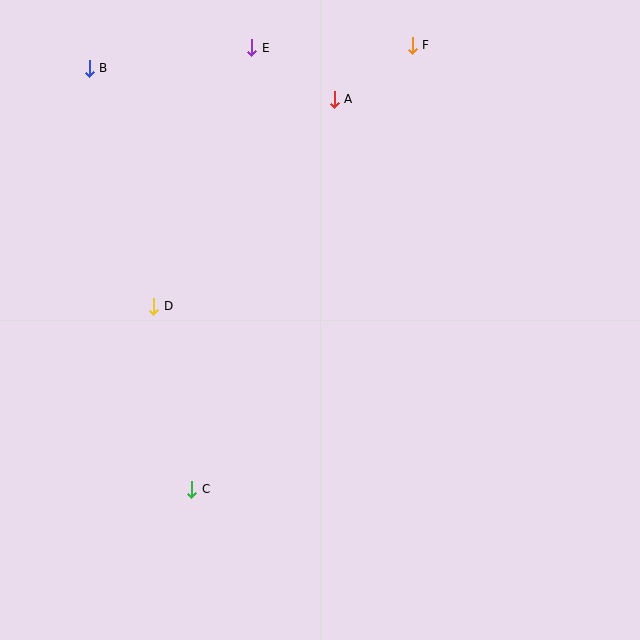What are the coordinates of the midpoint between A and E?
The midpoint between A and E is at (293, 74).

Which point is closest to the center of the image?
Point D at (154, 306) is closest to the center.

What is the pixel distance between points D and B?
The distance between D and B is 247 pixels.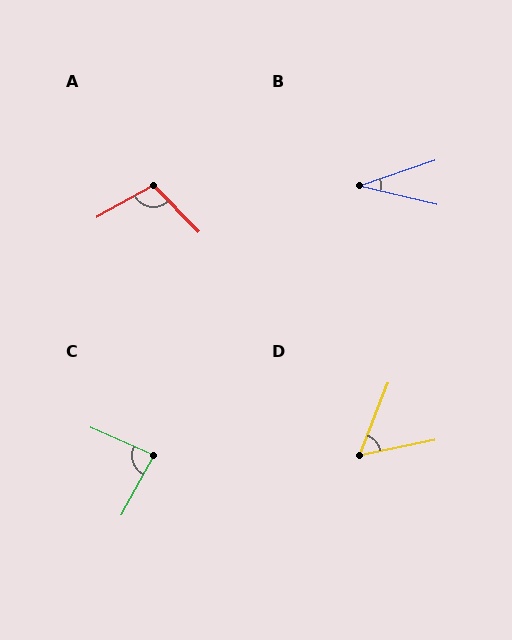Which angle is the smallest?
B, at approximately 32 degrees.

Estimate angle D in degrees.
Approximately 57 degrees.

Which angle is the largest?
A, at approximately 105 degrees.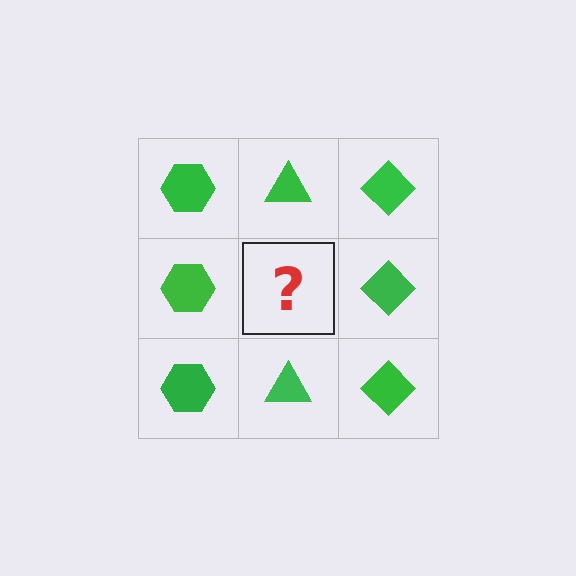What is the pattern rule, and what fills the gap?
The rule is that each column has a consistent shape. The gap should be filled with a green triangle.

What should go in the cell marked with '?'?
The missing cell should contain a green triangle.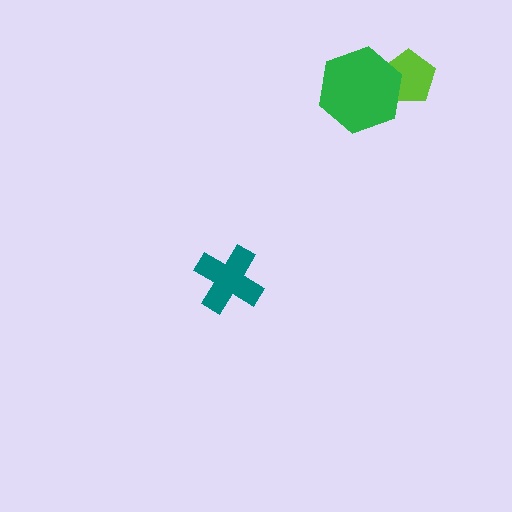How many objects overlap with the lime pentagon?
1 object overlaps with the lime pentagon.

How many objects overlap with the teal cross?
0 objects overlap with the teal cross.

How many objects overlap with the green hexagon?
1 object overlaps with the green hexagon.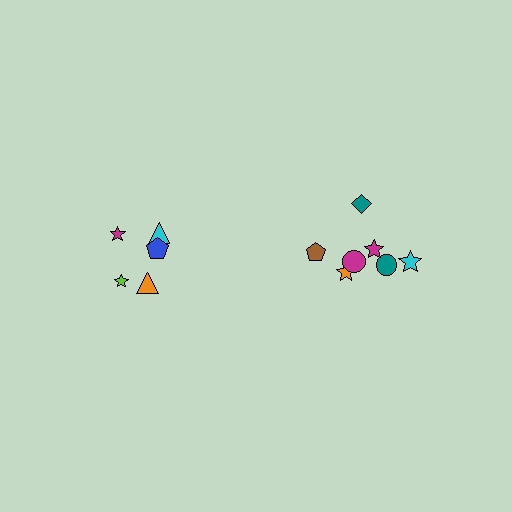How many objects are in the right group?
There are 7 objects.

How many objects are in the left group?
There are 5 objects.